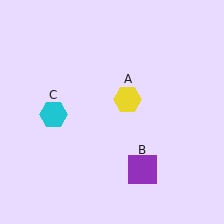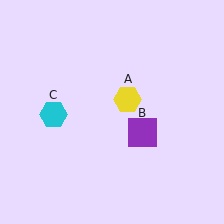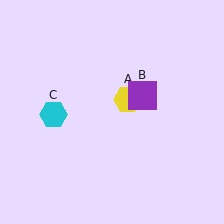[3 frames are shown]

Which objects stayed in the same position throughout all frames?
Yellow hexagon (object A) and cyan hexagon (object C) remained stationary.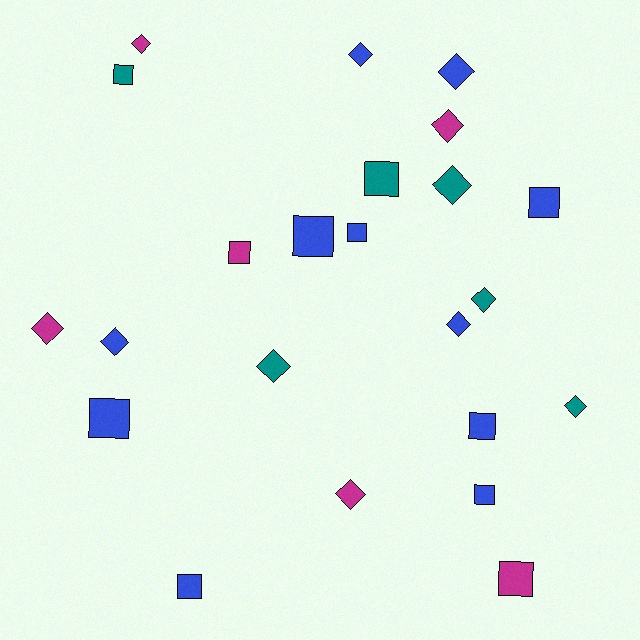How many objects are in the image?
There are 23 objects.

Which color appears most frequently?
Blue, with 11 objects.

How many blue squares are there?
There are 7 blue squares.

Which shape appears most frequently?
Diamond, with 12 objects.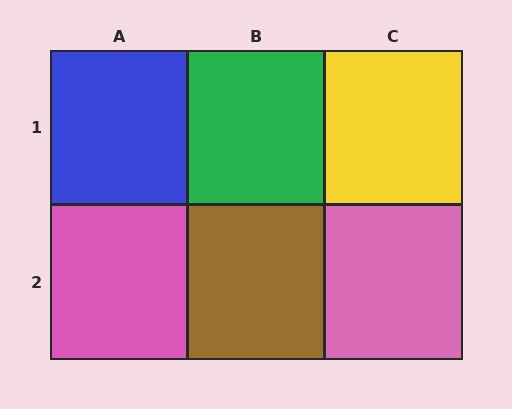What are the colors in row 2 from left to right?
Pink, brown, pink.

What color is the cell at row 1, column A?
Blue.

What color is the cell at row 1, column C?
Yellow.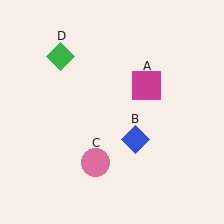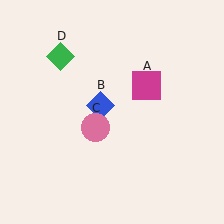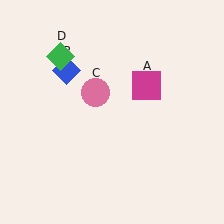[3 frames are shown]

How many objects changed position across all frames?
2 objects changed position: blue diamond (object B), pink circle (object C).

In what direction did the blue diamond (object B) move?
The blue diamond (object B) moved up and to the left.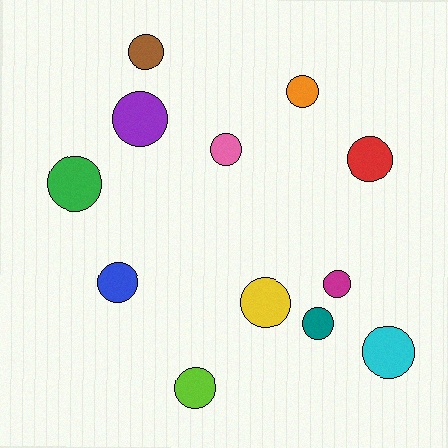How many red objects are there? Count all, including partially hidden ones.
There is 1 red object.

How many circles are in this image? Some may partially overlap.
There are 12 circles.